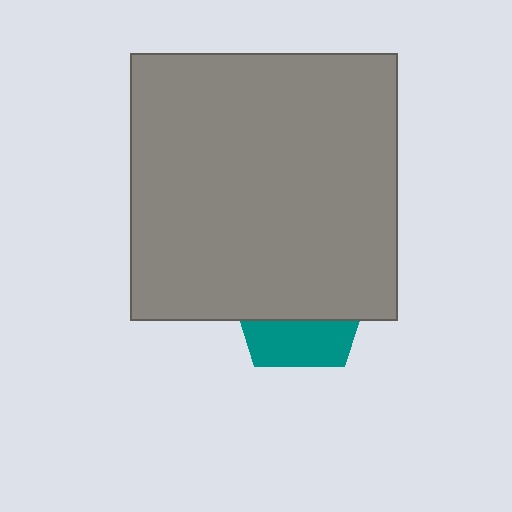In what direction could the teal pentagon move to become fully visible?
The teal pentagon could move down. That would shift it out from behind the gray square entirely.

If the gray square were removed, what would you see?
You would see the complete teal pentagon.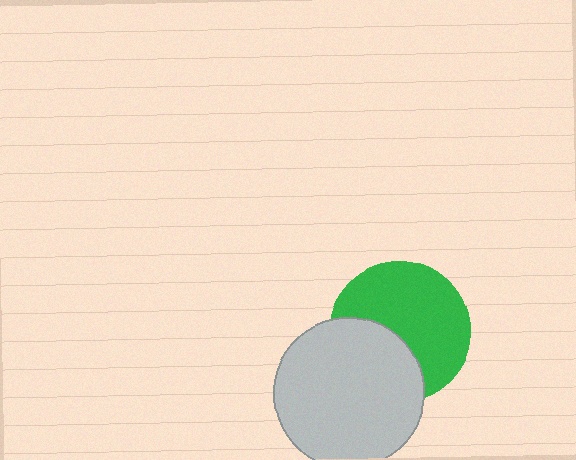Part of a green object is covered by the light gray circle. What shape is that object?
It is a circle.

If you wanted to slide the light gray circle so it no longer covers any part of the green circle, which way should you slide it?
Slide it toward the lower-left — that is the most direct way to separate the two shapes.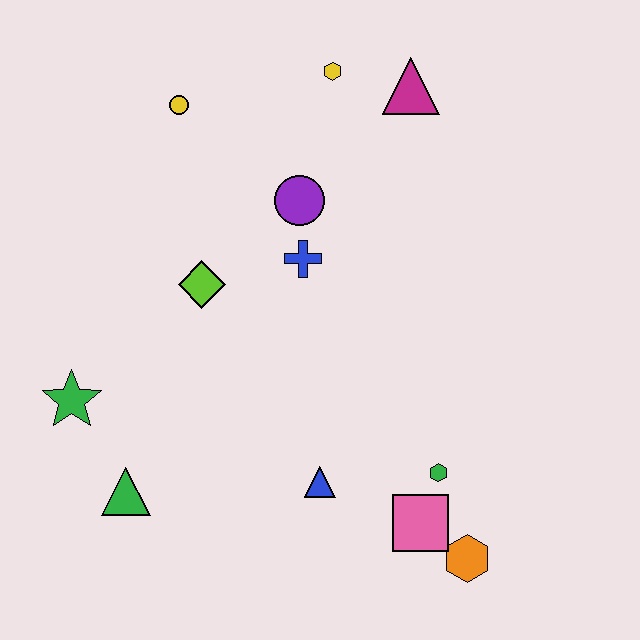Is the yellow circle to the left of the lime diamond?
Yes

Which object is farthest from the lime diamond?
The orange hexagon is farthest from the lime diamond.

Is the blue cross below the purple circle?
Yes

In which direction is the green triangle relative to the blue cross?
The green triangle is below the blue cross.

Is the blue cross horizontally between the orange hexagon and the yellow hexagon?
No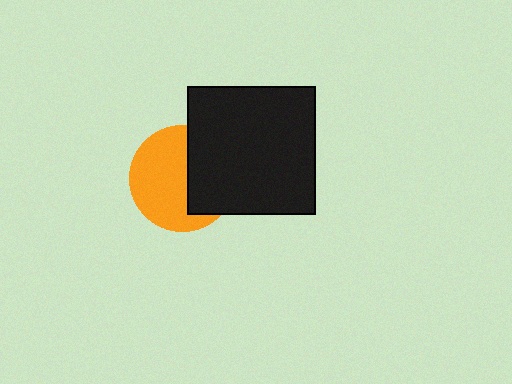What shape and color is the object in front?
The object in front is a black square.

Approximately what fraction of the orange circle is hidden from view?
Roughly 40% of the orange circle is hidden behind the black square.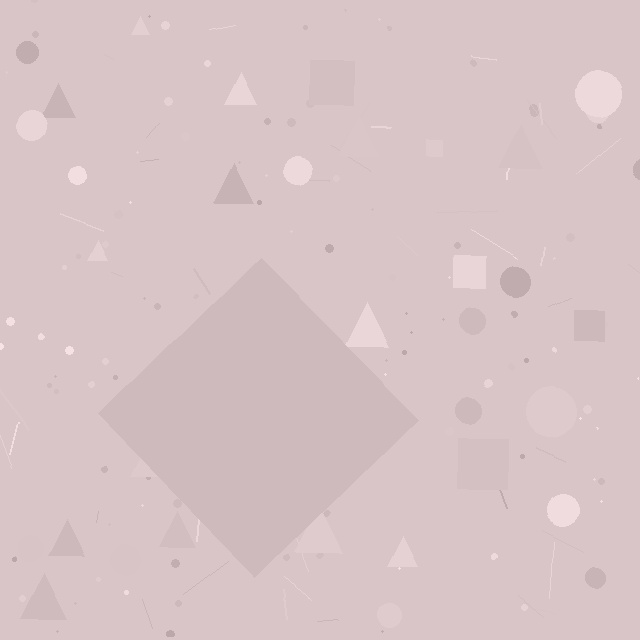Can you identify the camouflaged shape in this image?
The camouflaged shape is a diamond.